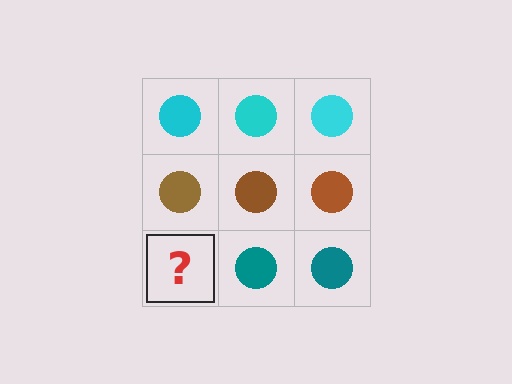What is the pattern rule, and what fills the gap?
The rule is that each row has a consistent color. The gap should be filled with a teal circle.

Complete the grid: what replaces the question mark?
The question mark should be replaced with a teal circle.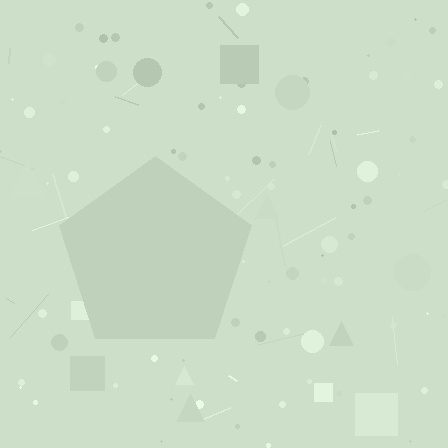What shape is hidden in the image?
A pentagon is hidden in the image.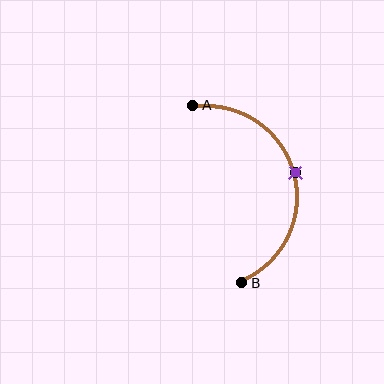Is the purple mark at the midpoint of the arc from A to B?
Yes. The purple mark lies on the arc at equal arc-length from both A and B — it is the arc midpoint.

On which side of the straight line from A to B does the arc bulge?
The arc bulges to the right of the straight line connecting A and B.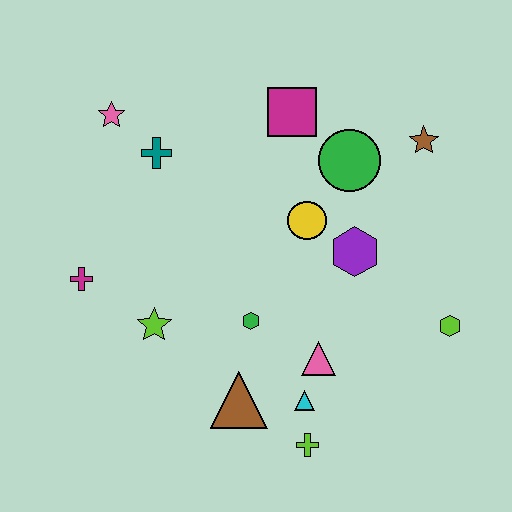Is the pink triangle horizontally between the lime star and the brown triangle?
No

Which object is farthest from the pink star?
The lime hexagon is farthest from the pink star.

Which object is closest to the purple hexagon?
The yellow circle is closest to the purple hexagon.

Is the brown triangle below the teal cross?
Yes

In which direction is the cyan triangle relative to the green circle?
The cyan triangle is below the green circle.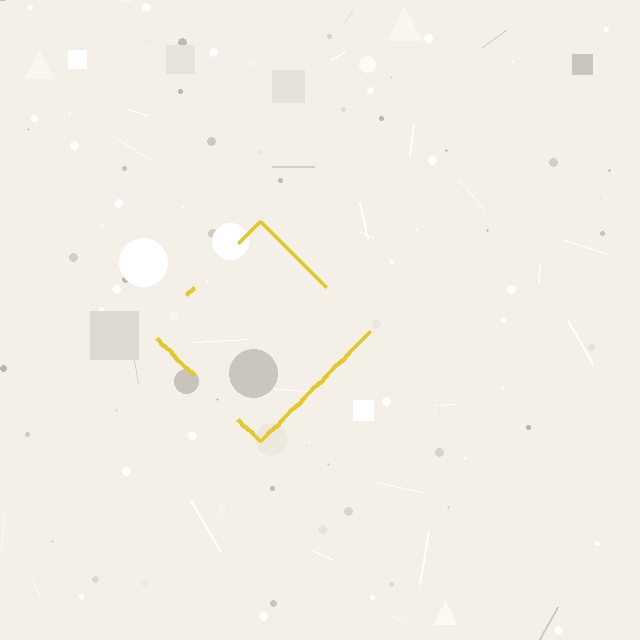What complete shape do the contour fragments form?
The contour fragments form a diamond.